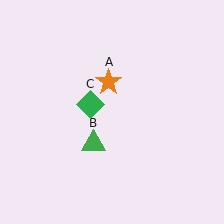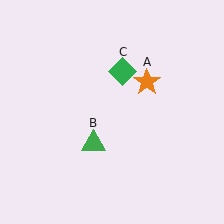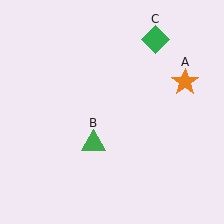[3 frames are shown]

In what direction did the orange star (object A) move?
The orange star (object A) moved right.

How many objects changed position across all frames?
2 objects changed position: orange star (object A), green diamond (object C).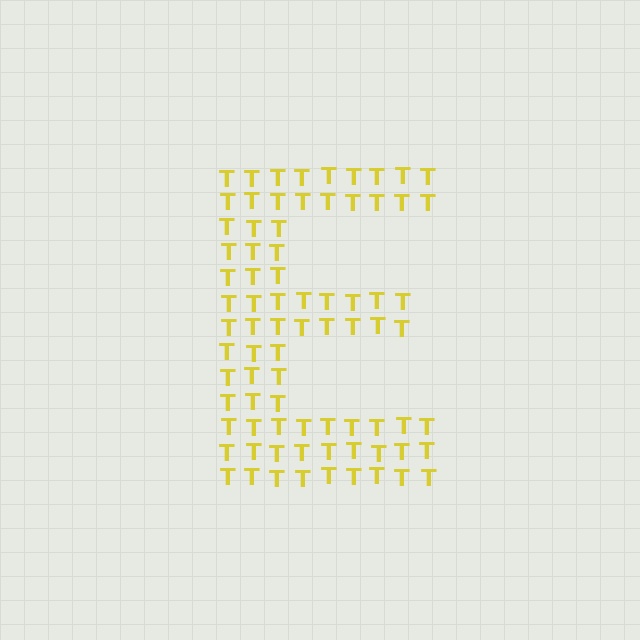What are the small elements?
The small elements are letter T's.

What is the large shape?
The large shape is the letter E.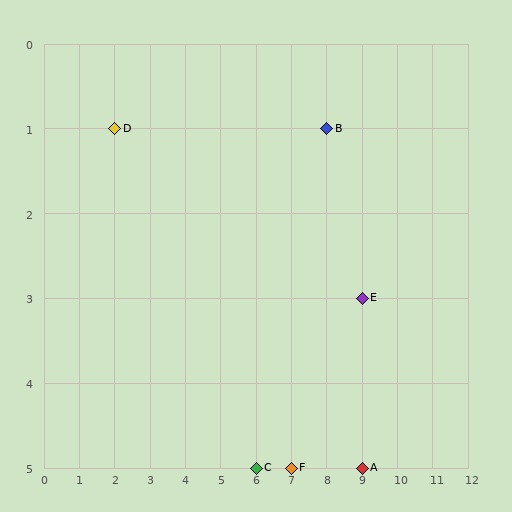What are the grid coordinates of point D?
Point D is at grid coordinates (2, 1).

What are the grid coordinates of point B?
Point B is at grid coordinates (8, 1).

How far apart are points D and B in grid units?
Points D and B are 6 columns apart.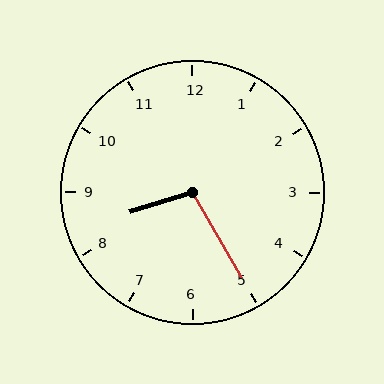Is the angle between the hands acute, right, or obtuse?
It is obtuse.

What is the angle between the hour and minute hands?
Approximately 102 degrees.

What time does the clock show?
8:25.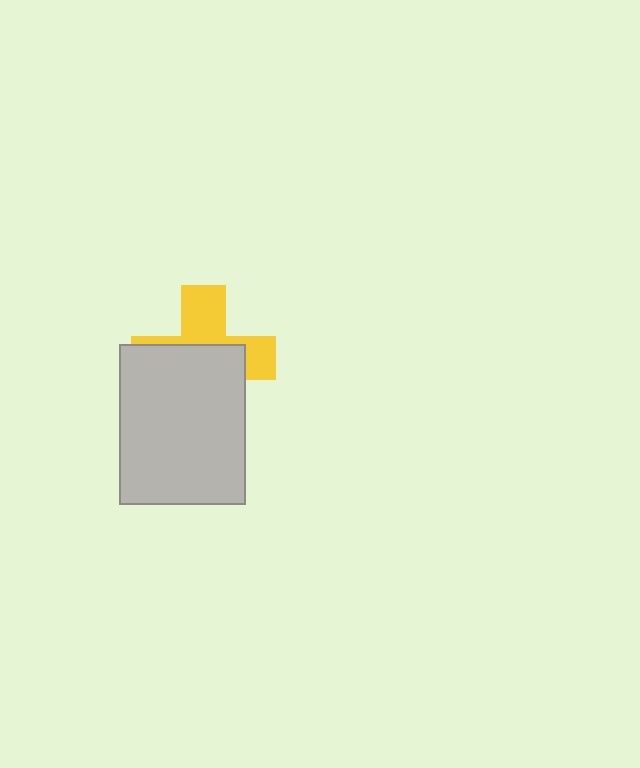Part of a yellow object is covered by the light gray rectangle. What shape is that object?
It is a cross.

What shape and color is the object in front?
The object in front is a light gray rectangle.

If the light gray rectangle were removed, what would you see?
You would see the complete yellow cross.